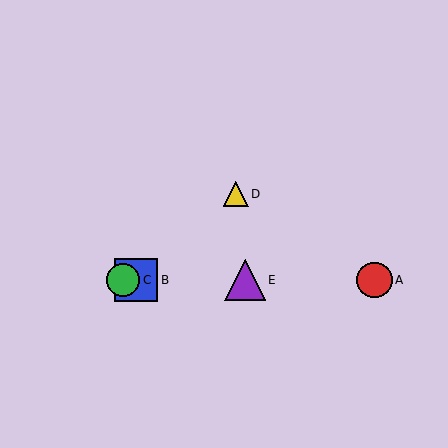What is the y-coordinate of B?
Object B is at y≈280.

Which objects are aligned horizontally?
Objects A, B, C, E are aligned horizontally.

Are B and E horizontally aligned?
Yes, both are at y≈280.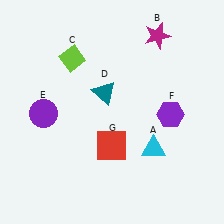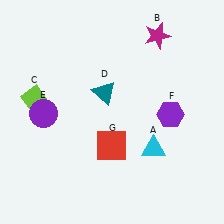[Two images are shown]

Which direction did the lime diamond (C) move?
The lime diamond (C) moved down.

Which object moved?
The lime diamond (C) moved down.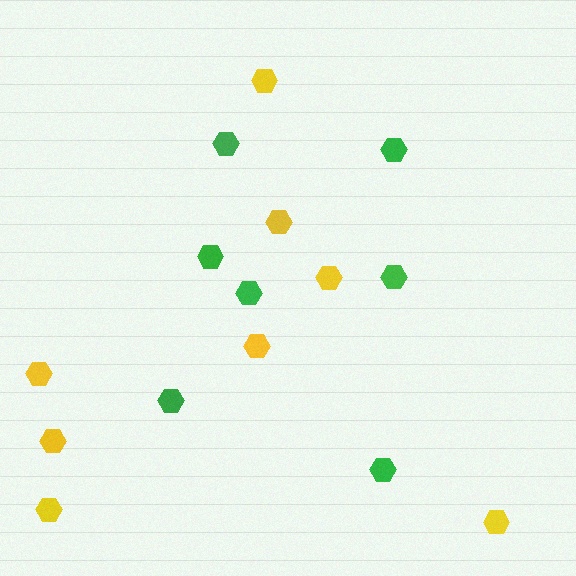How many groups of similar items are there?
There are 2 groups: one group of yellow hexagons (8) and one group of green hexagons (7).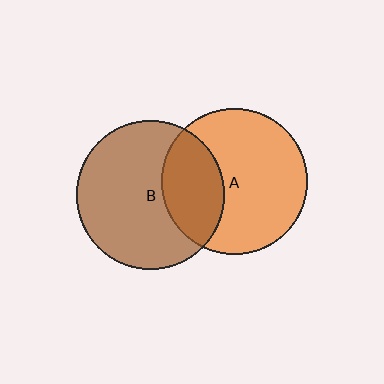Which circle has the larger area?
Circle B (brown).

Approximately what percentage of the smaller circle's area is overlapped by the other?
Approximately 30%.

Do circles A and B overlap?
Yes.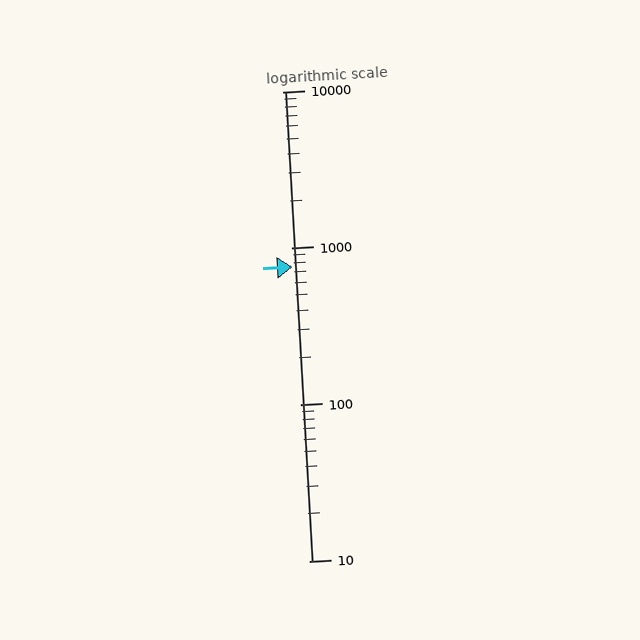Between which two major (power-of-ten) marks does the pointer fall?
The pointer is between 100 and 1000.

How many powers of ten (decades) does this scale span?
The scale spans 3 decades, from 10 to 10000.